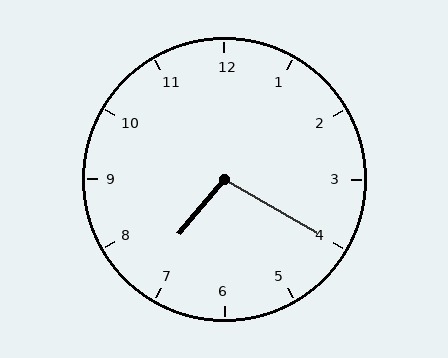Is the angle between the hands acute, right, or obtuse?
It is obtuse.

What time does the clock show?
7:20.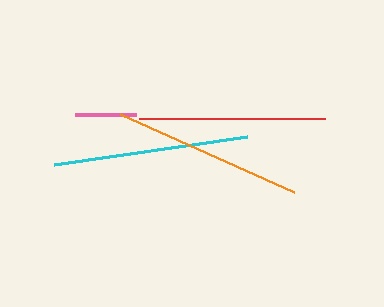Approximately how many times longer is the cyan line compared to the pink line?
The cyan line is approximately 3.2 times the length of the pink line.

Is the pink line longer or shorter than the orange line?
The orange line is longer than the pink line.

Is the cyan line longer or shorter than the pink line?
The cyan line is longer than the pink line.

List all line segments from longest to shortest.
From longest to shortest: cyan, orange, red, pink.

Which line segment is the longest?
The cyan line is the longest at approximately 195 pixels.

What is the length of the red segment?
The red segment is approximately 186 pixels long.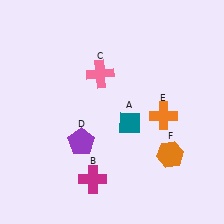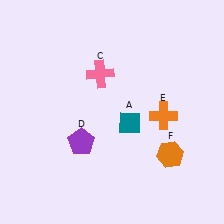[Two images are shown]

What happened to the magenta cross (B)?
The magenta cross (B) was removed in Image 2. It was in the bottom-left area of Image 1.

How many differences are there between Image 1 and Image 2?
There is 1 difference between the two images.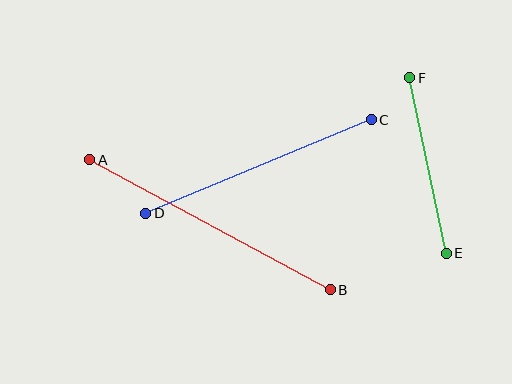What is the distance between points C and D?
The distance is approximately 244 pixels.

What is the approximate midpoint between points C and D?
The midpoint is at approximately (258, 167) pixels.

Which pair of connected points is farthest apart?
Points A and B are farthest apart.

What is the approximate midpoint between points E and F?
The midpoint is at approximately (428, 165) pixels.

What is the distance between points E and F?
The distance is approximately 180 pixels.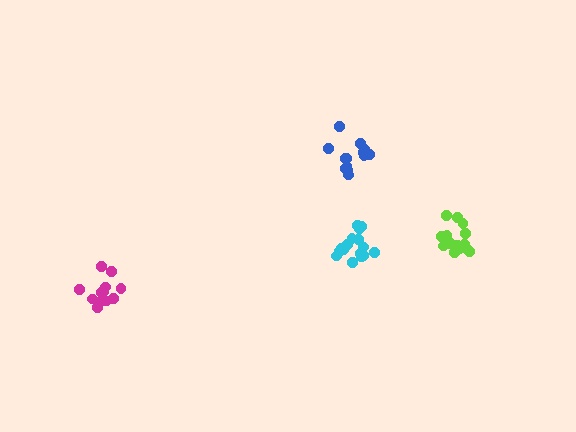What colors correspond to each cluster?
The clusters are colored: lime, blue, cyan, magenta.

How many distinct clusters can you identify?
There are 4 distinct clusters.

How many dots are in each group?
Group 1: 15 dots, Group 2: 16 dots, Group 3: 16 dots, Group 4: 12 dots (59 total).